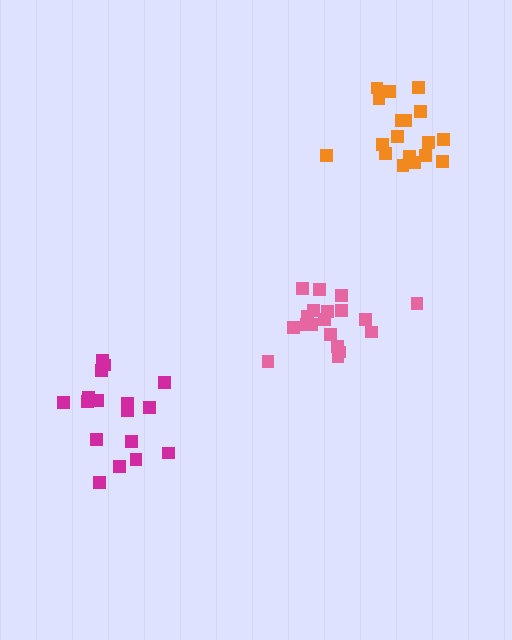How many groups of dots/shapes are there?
There are 3 groups.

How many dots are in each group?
Group 1: 17 dots, Group 2: 19 dots, Group 3: 18 dots (54 total).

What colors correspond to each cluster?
The clusters are colored: magenta, pink, orange.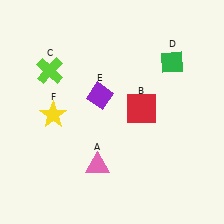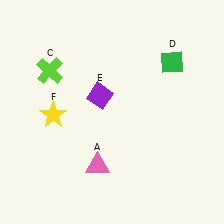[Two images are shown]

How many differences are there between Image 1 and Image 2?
There is 1 difference between the two images.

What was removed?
The red square (B) was removed in Image 2.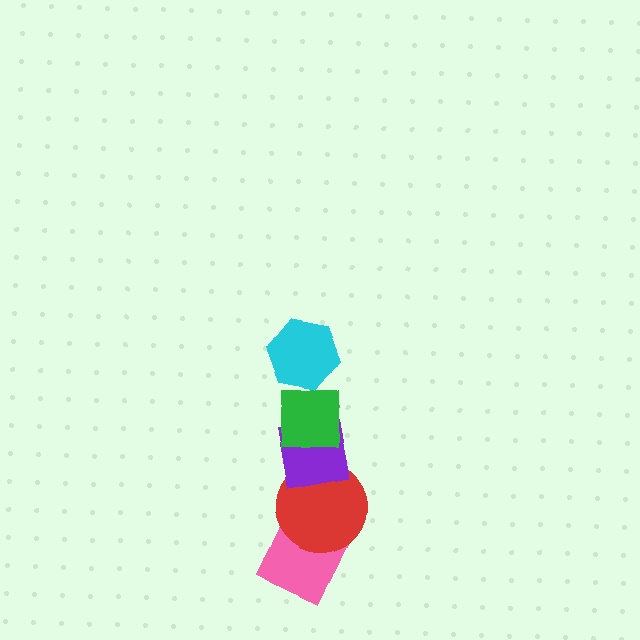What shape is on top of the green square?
The cyan hexagon is on top of the green square.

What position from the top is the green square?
The green square is 2nd from the top.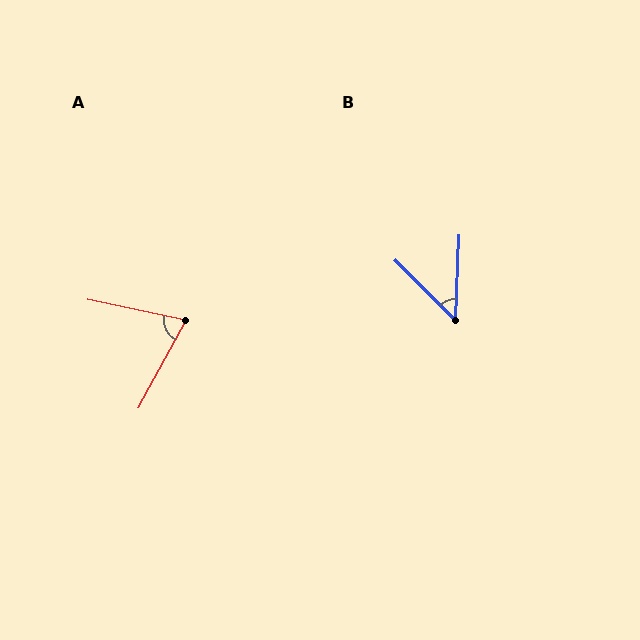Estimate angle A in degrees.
Approximately 73 degrees.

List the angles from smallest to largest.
B (47°), A (73°).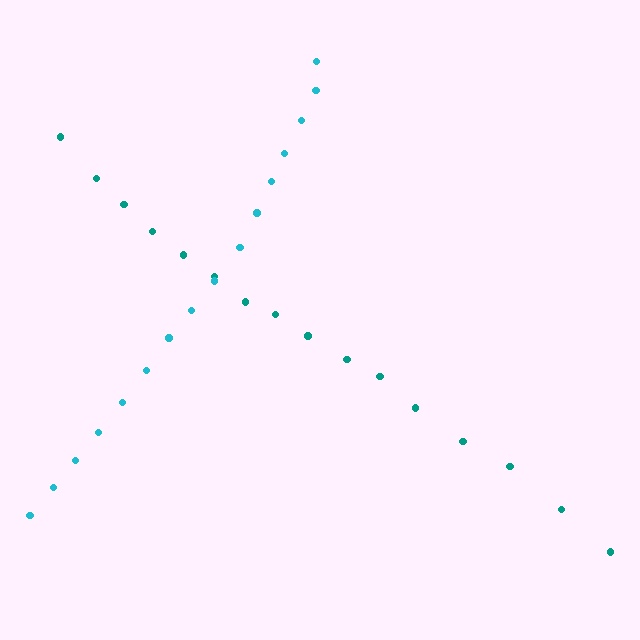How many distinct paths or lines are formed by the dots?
There are 2 distinct paths.